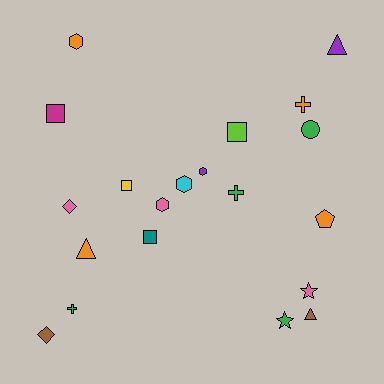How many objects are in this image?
There are 20 objects.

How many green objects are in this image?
There are 4 green objects.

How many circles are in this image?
There is 1 circle.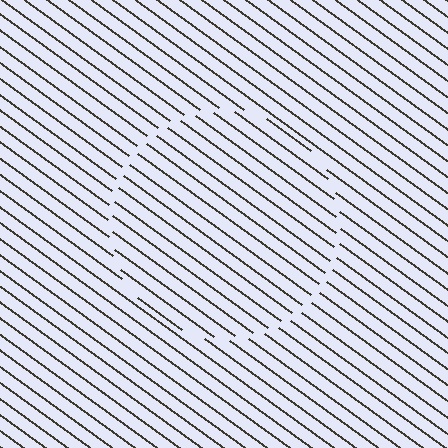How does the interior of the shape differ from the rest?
The interior of the shape contains the same grating, shifted by half a period — the contour is defined by the phase discontinuity where line-ends from the inner and outer gratings abut.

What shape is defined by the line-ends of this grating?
An illusory circle. The interior of the shape contains the same grating, shifted by half a period — the contour is defined by the phase discontinuity where line-ends from the inner and outer gratings abut.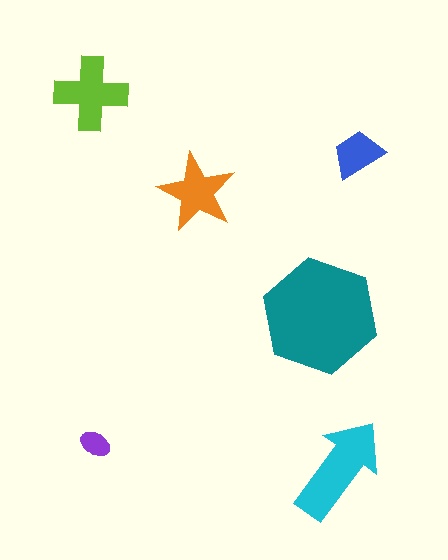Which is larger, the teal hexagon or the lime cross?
The teal hexagon.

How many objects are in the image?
There are 6 objects in the image.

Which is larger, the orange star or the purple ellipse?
The orange star.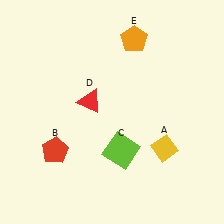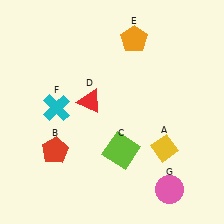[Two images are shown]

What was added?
A cyan cross (F), a pink circle (G) were added in Image 2.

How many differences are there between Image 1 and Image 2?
There are 2 differences between the two images.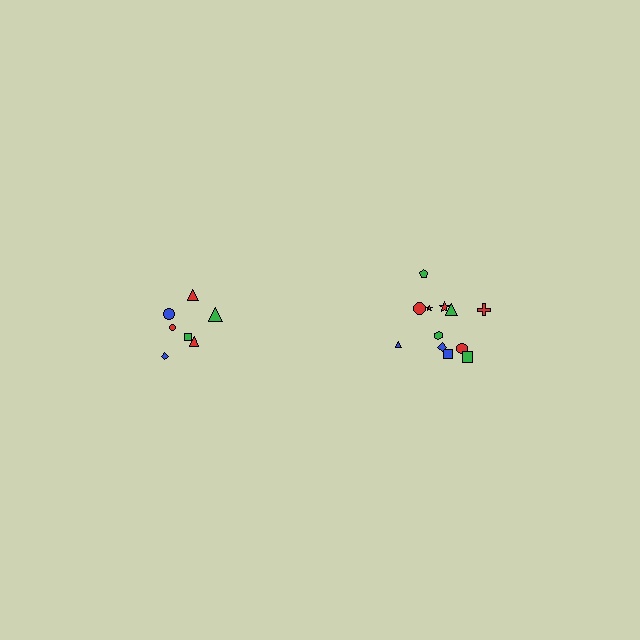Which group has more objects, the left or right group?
The right group.